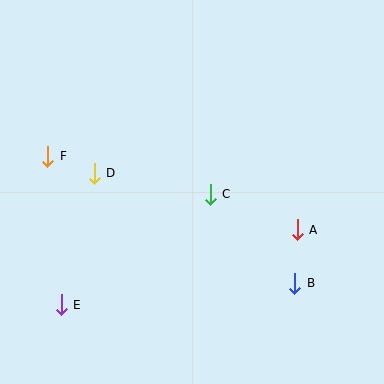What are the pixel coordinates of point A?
Point A is at (297, 230).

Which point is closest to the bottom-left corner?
Point E is closest to the bottom-left corner.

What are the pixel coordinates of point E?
Point E is at (61, 305).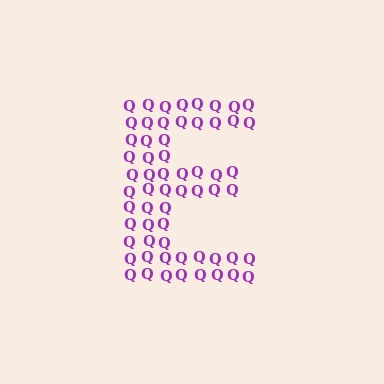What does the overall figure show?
The overall figure shows the letter E.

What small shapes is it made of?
It is made of small letter Q's.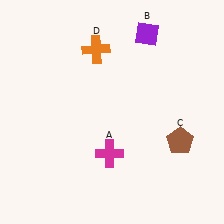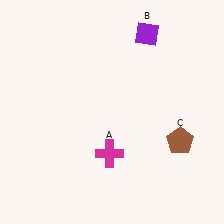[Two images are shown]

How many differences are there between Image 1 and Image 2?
There is 1 difference between the two images.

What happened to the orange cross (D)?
The orange cross (D) was removed in Image 2. It was in the top-left area of Image 1.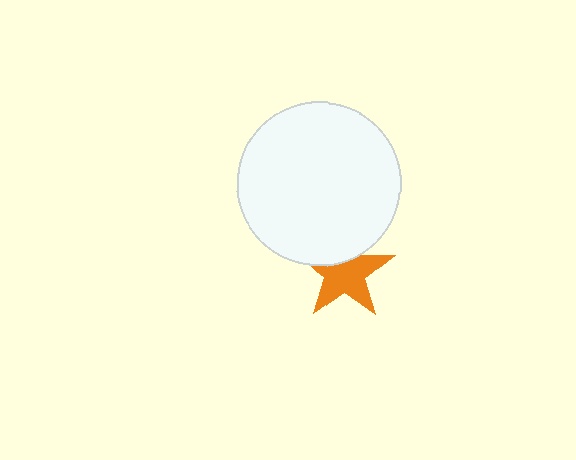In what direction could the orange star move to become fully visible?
The orange star could move down. That would shift it out from behind the white circle entirely.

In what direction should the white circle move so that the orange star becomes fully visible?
The white circle should move up. That is the shortest direction to clear the overlap and leave the orange star fully visible.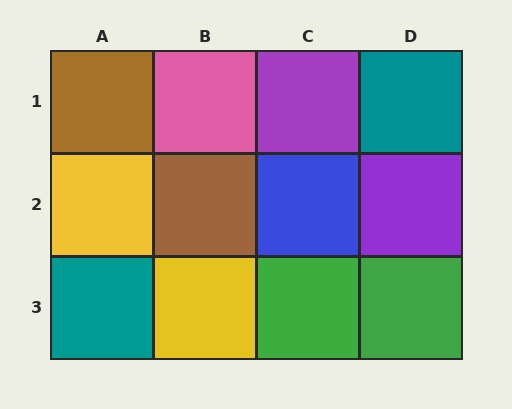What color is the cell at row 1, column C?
Purple.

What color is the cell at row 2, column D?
Purple.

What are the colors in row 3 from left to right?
Teal, yellow, green, green.